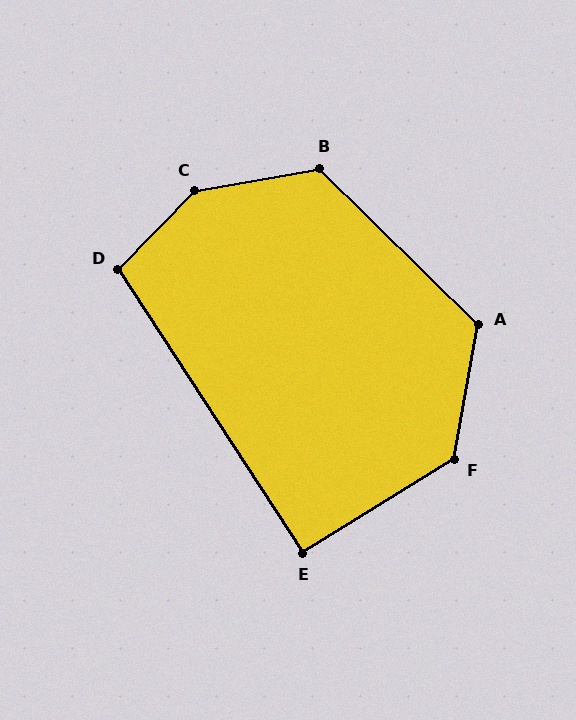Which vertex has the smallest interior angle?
E, at approximately 91 degrees.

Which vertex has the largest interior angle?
C, at approximately 144 degrees.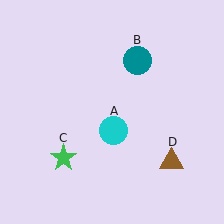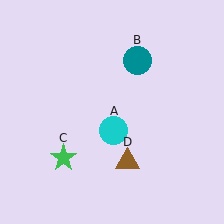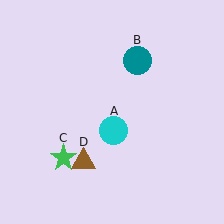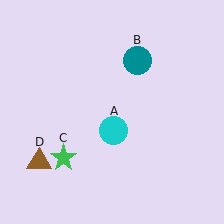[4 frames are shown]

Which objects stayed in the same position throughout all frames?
Cyan circle (object A) and teal circle (object B) and green star (object C) remained stationary.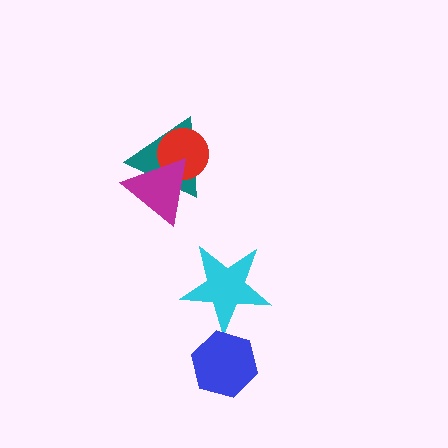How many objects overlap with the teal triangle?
2 objects overlap with the teal triangle.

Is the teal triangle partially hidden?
Yes, it is partially covered by another shape.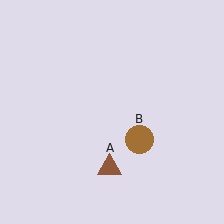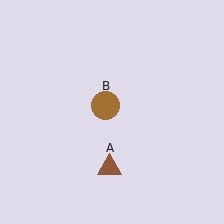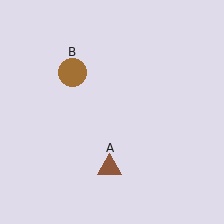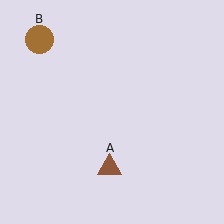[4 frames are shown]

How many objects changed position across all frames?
1 object changed position: brown circle (object B).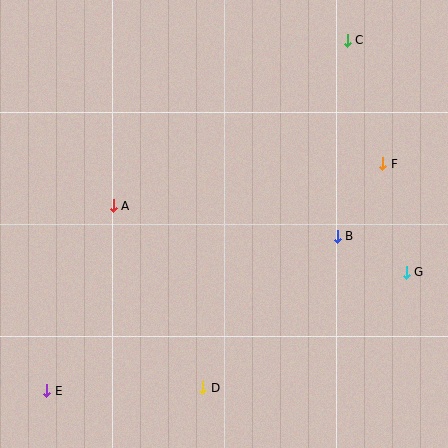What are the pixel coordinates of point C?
Point C is at (347, 40).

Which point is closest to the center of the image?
Point A at (113, 206) is closest to the center.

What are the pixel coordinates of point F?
Point F is at (383, 164).